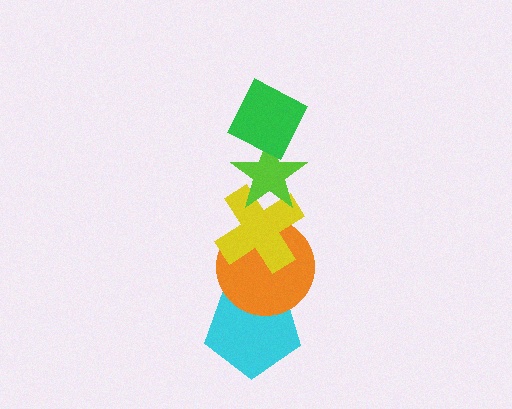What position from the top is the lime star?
The lime star is 2nd from the top.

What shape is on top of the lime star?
The green diamond is on top of the lime star.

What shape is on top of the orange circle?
The yellow cross is on top of the orange circle.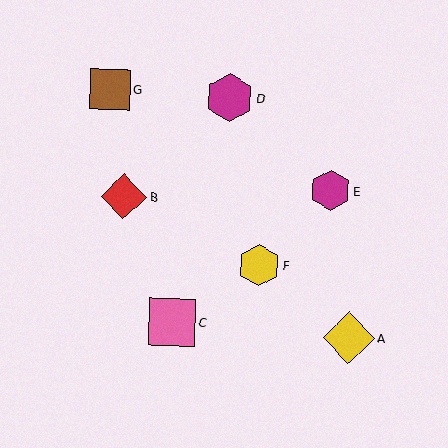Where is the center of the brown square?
The center of the brown square is at (110, 89).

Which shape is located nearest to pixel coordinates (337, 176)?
The magenta hexagon (labeled E) at (330, 191) is nearest to that location.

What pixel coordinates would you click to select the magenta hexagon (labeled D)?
Click at (230, 98) to select the magenta hexagon D.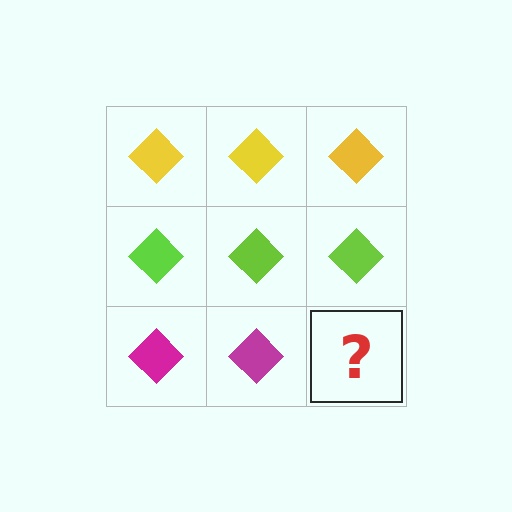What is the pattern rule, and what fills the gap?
The rule is that each row has a consistent color. The gap should be filled with a magenta diamond.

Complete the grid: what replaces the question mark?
The question mark should be replaced with a magenta diamond.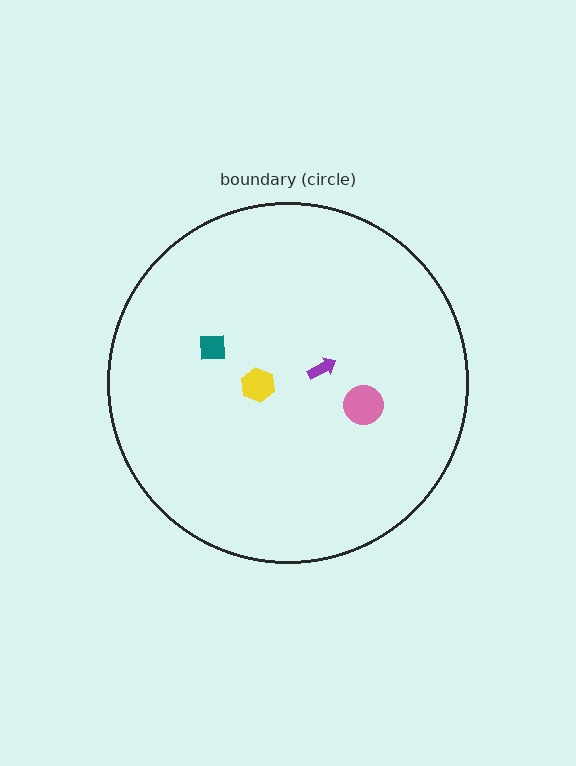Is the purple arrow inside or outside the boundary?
Inside.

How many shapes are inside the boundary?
4 inside, 0 outside.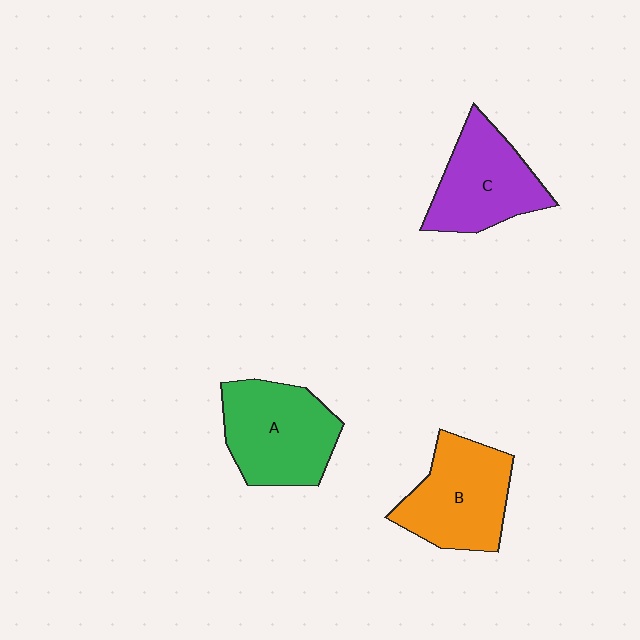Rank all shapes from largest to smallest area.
From largest to smallest: A (green), B (orange), C (purple).